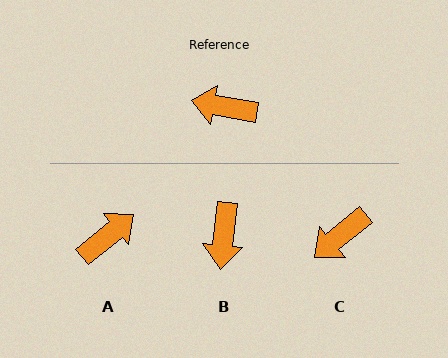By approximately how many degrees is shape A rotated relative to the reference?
Approximately 130 degrees clockwise.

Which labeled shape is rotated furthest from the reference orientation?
A, about 130 degrees away.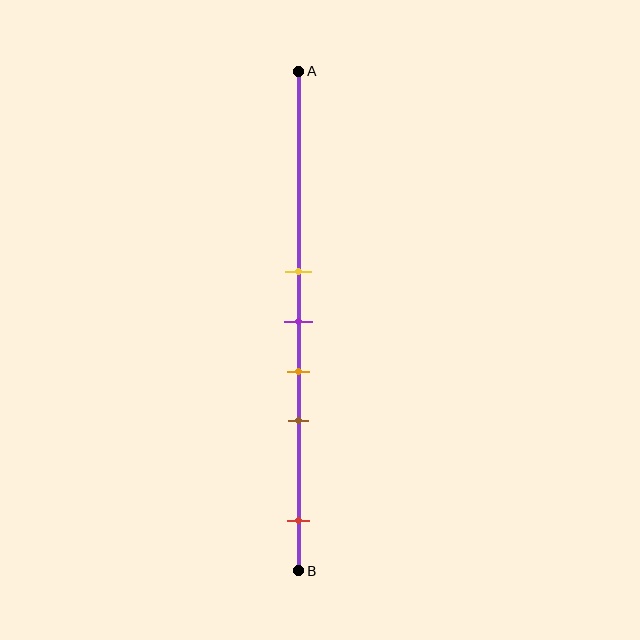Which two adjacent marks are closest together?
The yellow and purple marks are the closest adjacent pair.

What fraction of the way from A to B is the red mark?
The red mark is approximately 90% (0.9) of the way from A to B.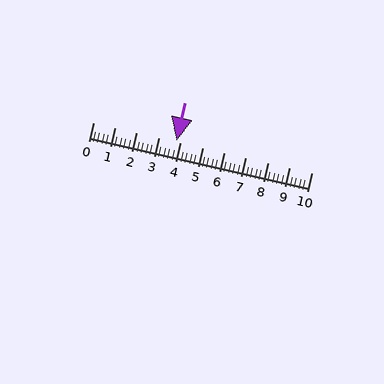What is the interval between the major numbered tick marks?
The major tick marks are spaced 1 units apart.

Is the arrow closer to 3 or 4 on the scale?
The arrow is closer to 4.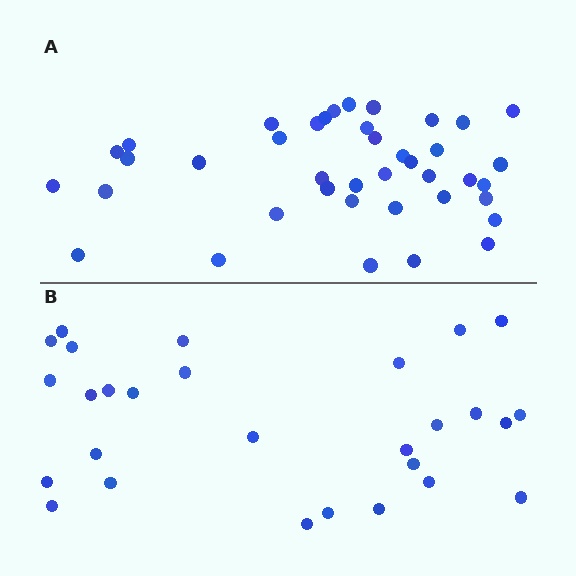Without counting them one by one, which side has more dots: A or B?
Region A (the top region) has more dots.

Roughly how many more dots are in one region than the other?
Region A has roughly 12 or so more dots than region B.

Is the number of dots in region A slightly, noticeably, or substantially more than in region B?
Region A has noticeably more, but not dramatically so. The ratio is roughly 1.4 to 1.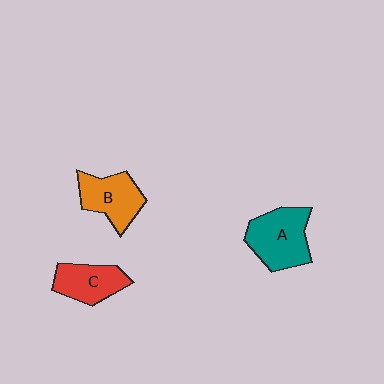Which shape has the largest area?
Shape A (teal).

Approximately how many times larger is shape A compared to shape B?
Approximately 1.2 times.